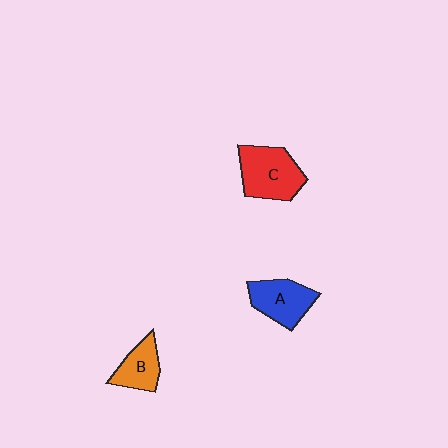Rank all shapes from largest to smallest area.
From largest to smallest: C (red), A (blue), B (orange).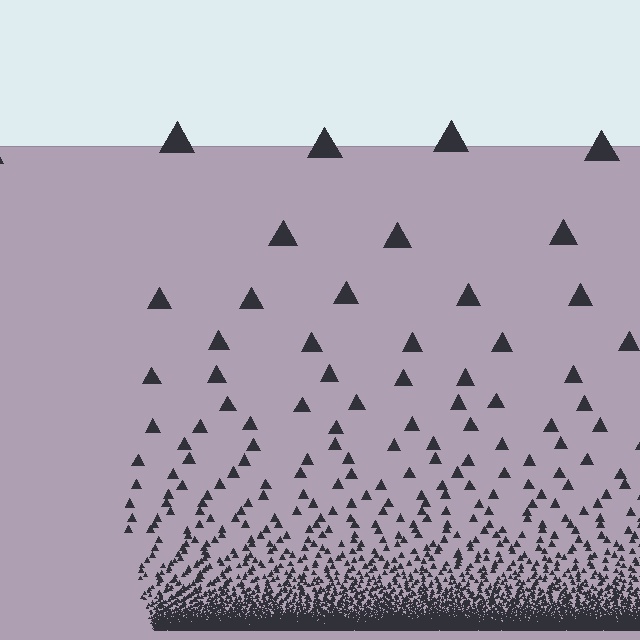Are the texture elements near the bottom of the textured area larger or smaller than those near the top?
Smaller. The gradient is inverted — elements near the bottom are smaller and denser.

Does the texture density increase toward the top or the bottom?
Density increases toward the bottom.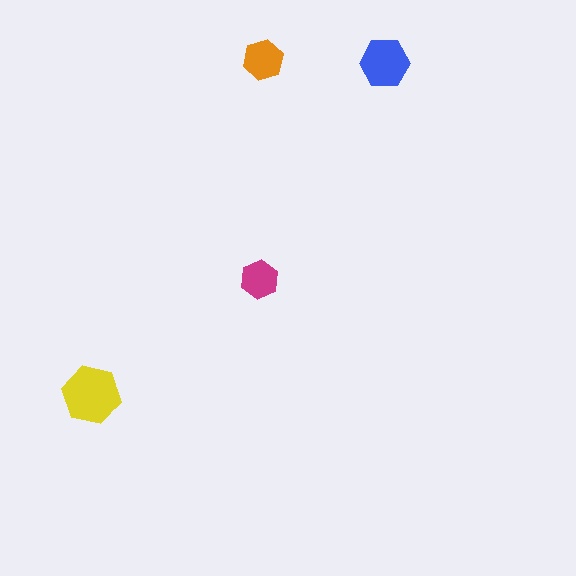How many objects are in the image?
There are 4 objects in the image.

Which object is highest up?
The orange hexagon is topmost.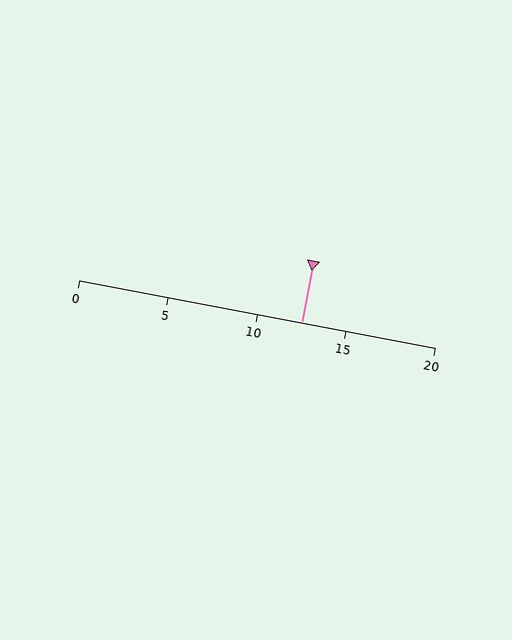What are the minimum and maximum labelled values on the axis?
The axis runs from 0 to 20.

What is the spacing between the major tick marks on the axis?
The major ticks are spaced 5 apart.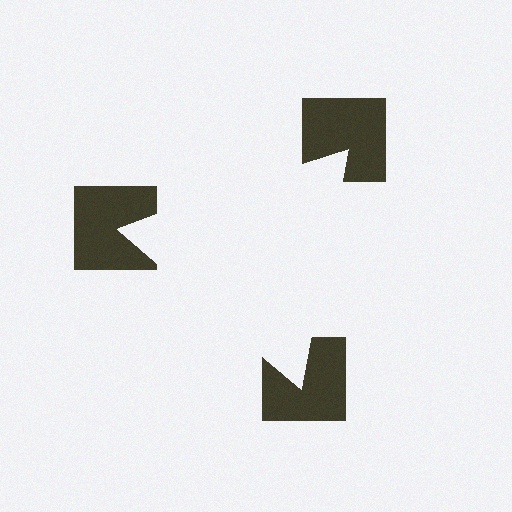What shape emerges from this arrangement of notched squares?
An illusory triangle — its edges are inferred from the aligned wedge cuts in the notched squares, not physically drawn.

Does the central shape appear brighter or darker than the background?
It typically appears slightly brighter than the background, even though no actual brightness change is drawn.